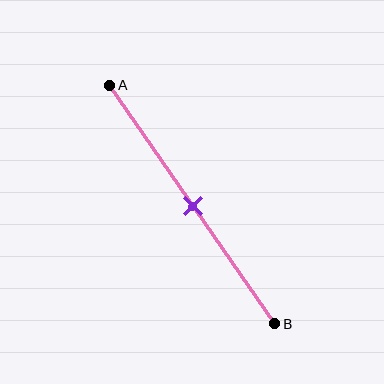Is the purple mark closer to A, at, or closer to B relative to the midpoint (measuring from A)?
The purple mark is approximately at the midpoint of segment AB.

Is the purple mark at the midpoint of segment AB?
Yes, the mark is approximately at the midpoint.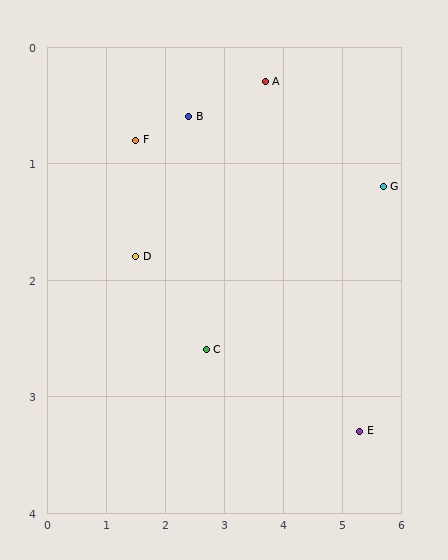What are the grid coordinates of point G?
Point G is at approximately (5.7, 1.2).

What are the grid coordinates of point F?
Point F is at approximately (1.5, 0.8).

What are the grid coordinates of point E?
Point E is at approximately (5.3, 3.3).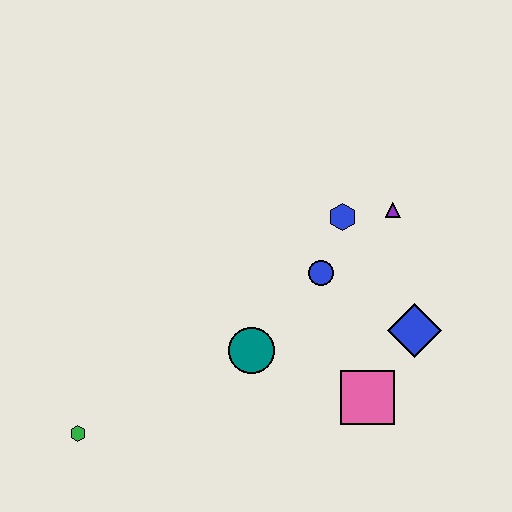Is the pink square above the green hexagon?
Yes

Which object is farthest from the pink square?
The green hexagon is farthest from the pink square.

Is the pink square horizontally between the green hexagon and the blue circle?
No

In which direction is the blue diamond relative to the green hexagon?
The blue diamond is to the right of the green hexagon.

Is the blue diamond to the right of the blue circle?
Yes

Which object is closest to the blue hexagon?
The purple triangle is closest to the blue hexagon.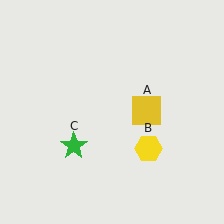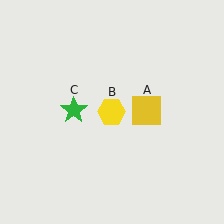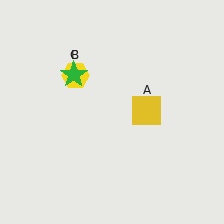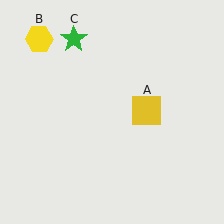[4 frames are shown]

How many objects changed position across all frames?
2 objects changed position: yellow hexagon (object B), green star (object C).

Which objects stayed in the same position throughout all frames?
Yellow square (object A) remained stationary.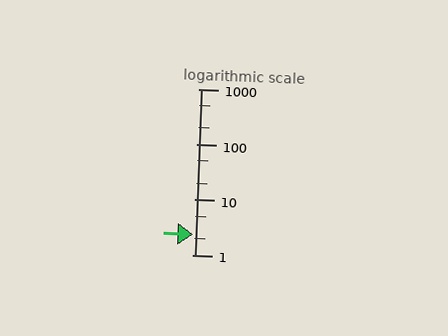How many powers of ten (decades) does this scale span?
The scale spans 3 decades, from 1 to 1000.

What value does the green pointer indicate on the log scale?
The pointer indicates approximately 2.3.